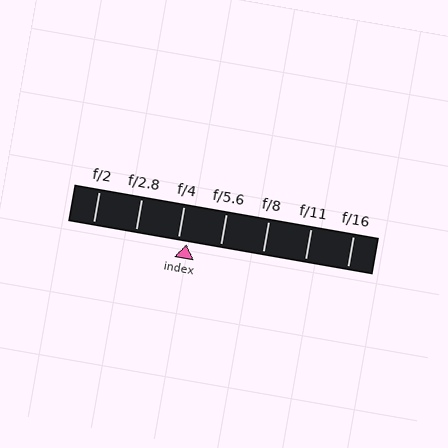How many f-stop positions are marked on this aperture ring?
There are 7 f-stop positions marked.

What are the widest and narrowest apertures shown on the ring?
The widest aperture shown is f/2 and the narrowest is f/16.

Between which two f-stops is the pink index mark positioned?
The index mark is between f/4 and f/5.6.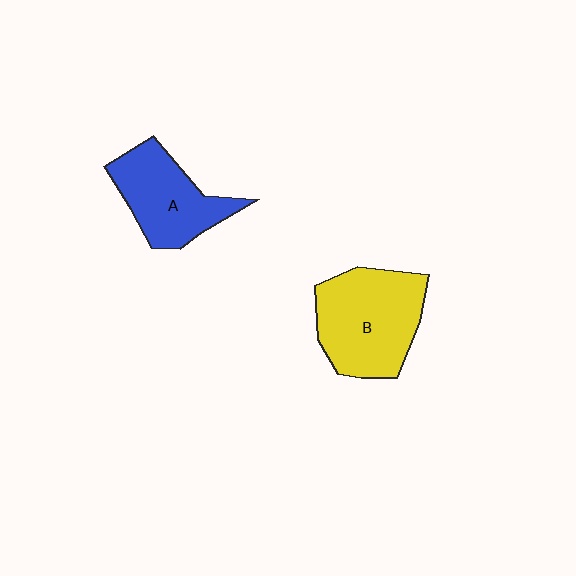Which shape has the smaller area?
Shape A (blue).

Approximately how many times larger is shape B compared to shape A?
Approximately 1.3 times.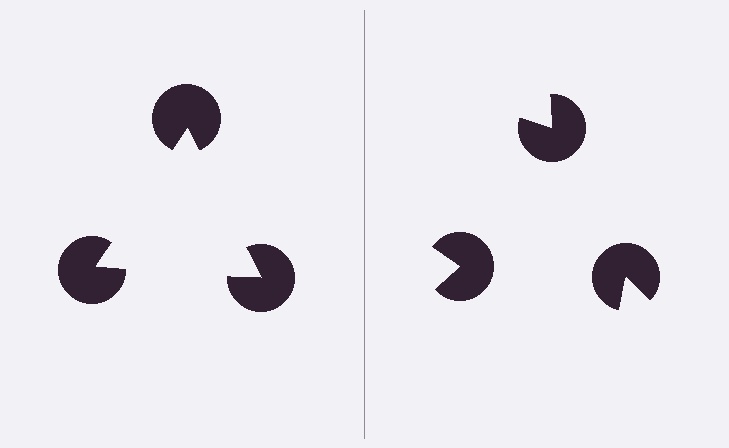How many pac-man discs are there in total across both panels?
6 — 3 on each side.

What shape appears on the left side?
An illusory triangle.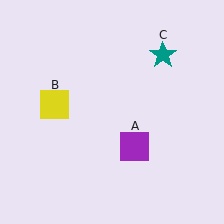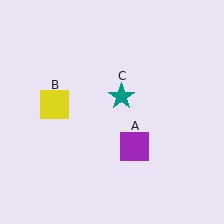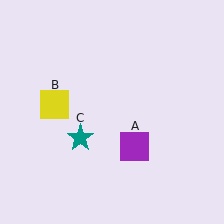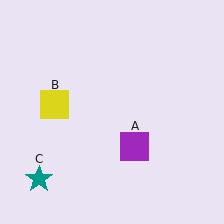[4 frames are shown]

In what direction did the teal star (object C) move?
The teal star (object C) moved down and to the left.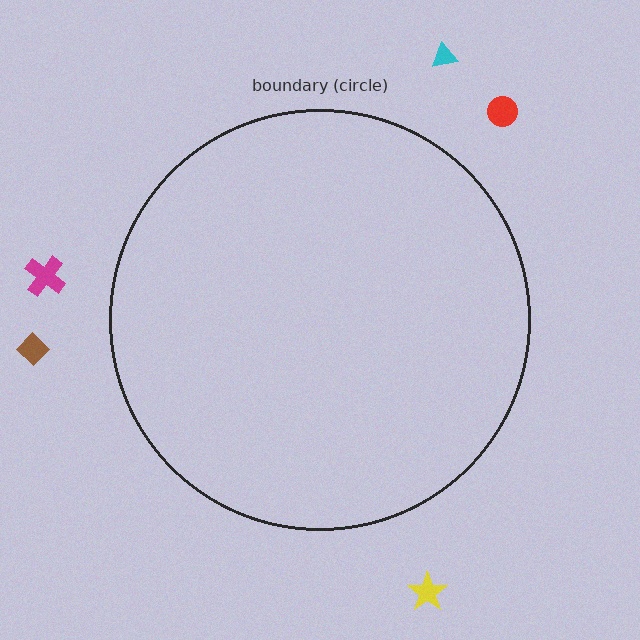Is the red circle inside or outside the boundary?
Outside.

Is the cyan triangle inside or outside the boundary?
Outside.